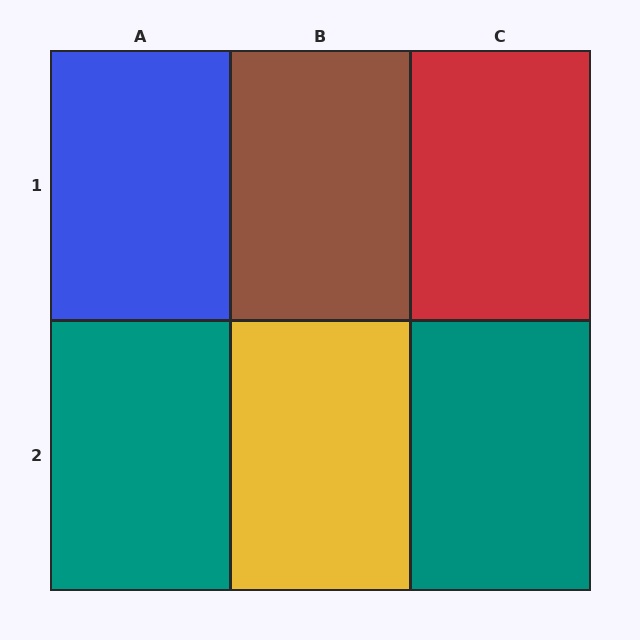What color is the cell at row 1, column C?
Red.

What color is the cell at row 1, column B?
Brown.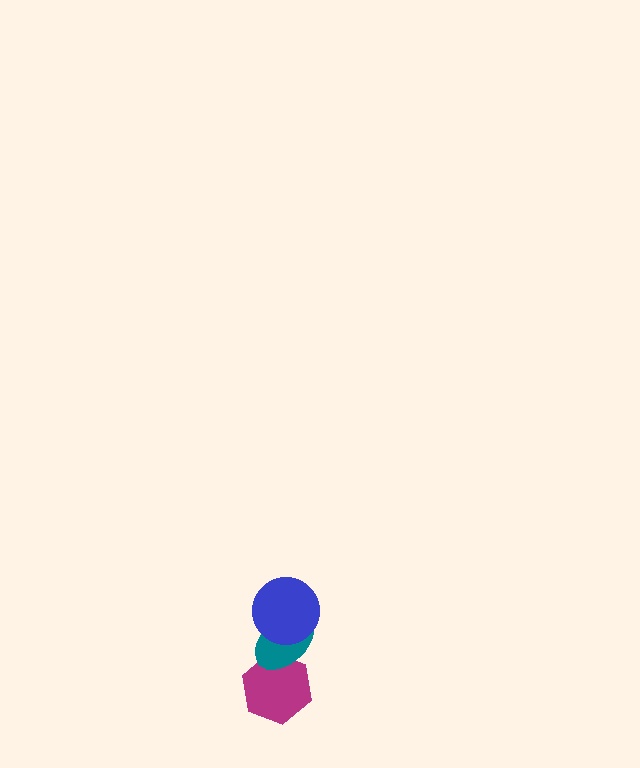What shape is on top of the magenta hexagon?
The teal ellipse is on top of the magenta hexagon.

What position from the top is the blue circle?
The blue circle is 1st from the top.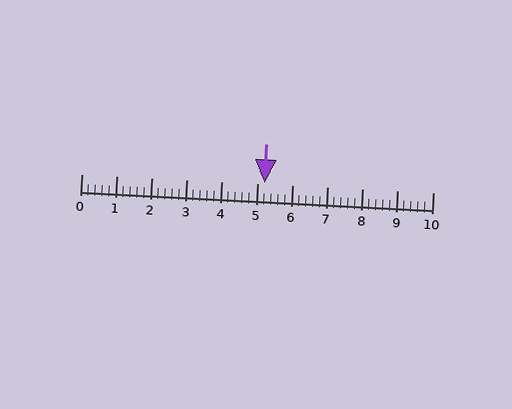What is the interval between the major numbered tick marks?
The major tick marks are spaced 1 units apart.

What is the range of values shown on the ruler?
The ruler shows values from 0 to 10.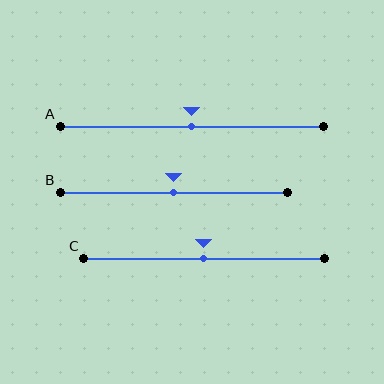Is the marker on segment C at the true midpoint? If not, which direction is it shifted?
Yes, the marker on segment C is at the true midpoint.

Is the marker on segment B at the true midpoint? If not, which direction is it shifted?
Yes, the marker on segment B is at the true midpoint.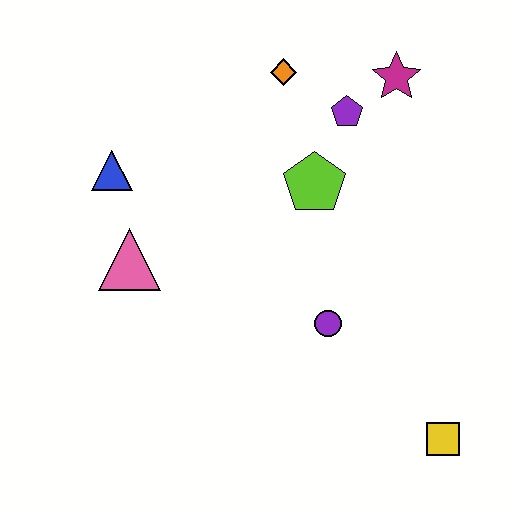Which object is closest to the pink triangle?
The blue triangle is closest to the pink triangle.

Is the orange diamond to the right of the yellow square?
No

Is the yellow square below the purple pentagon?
Yes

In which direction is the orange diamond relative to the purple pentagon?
The orange diamond is to the left of the purple pentagon.